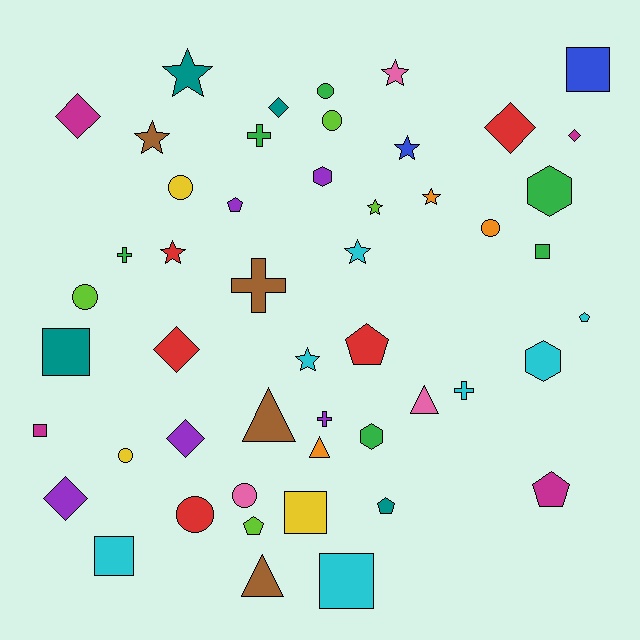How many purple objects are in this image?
There are 5 purple objects.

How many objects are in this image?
There are 50 objects.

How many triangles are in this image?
There are 4 triangles.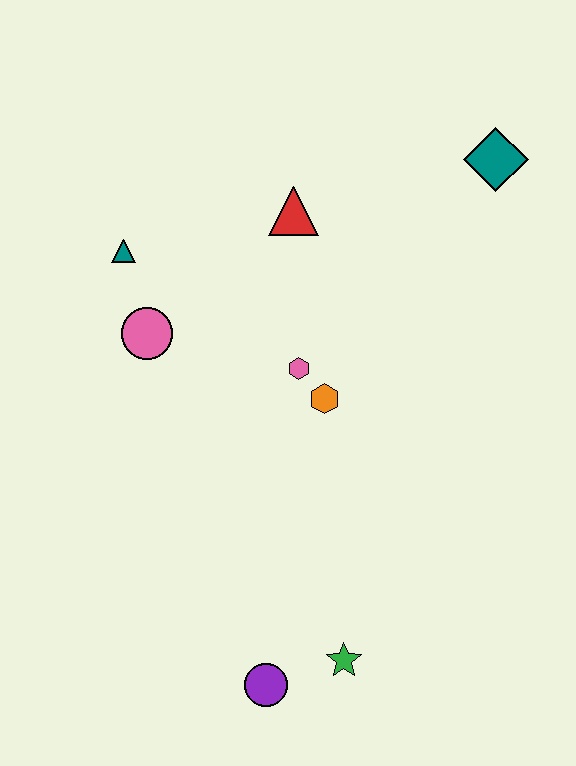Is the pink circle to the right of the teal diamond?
No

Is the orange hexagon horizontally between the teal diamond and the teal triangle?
Yes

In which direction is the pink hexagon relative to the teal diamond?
The pink hexagon is below the teal diamond.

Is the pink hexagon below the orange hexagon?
No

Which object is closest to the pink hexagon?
The orange hexagon is closest to the pink hexagon.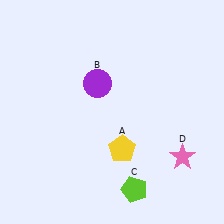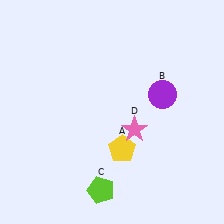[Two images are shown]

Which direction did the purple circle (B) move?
The purple circle (B) moved right.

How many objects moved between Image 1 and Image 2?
3 objects moved between the two images.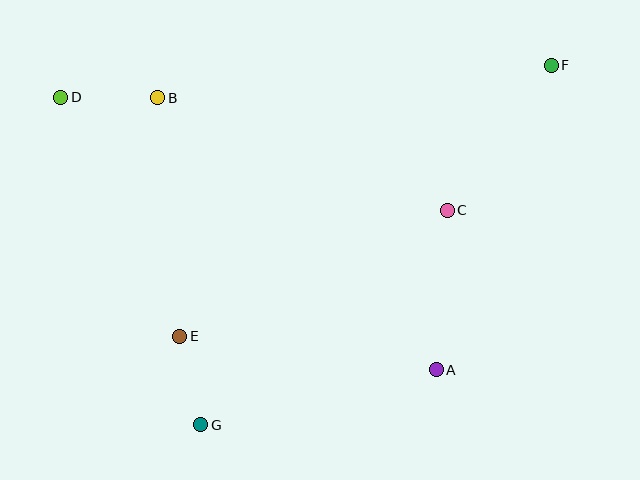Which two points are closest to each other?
Points E and G are closest to each other.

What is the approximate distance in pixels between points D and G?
The distance between D and G is approximately 356 pixels.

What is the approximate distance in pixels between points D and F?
The distance between D and F is approximately 492 pixels.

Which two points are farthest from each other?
Points F and G are farthest from each other.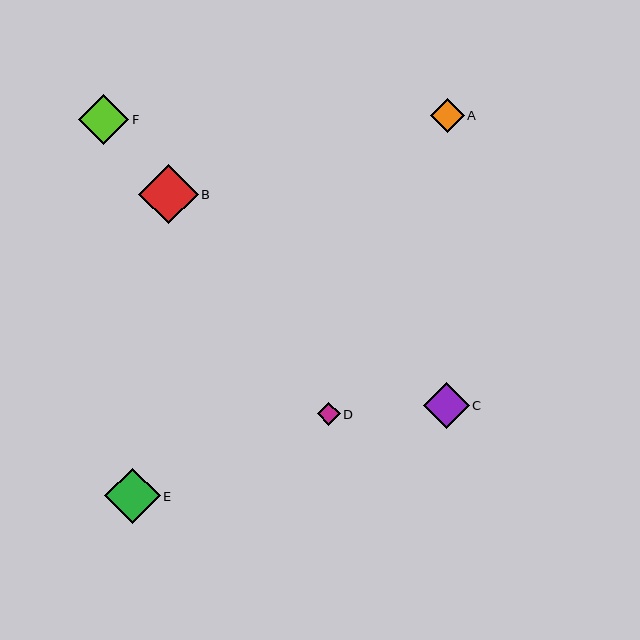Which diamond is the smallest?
Diamond D is the smallest with a size of approximately 23 pixels.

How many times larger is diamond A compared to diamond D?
Diamond A is approximately 1.5 times the size of diamond D.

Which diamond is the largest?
Diamond B is the largest with a size of approximately 59 pixels.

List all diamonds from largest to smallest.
From largest to smallest: B, E, F, C, A, D.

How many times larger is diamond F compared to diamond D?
Diamond F is approximately 2.2 times the size of diamond D.